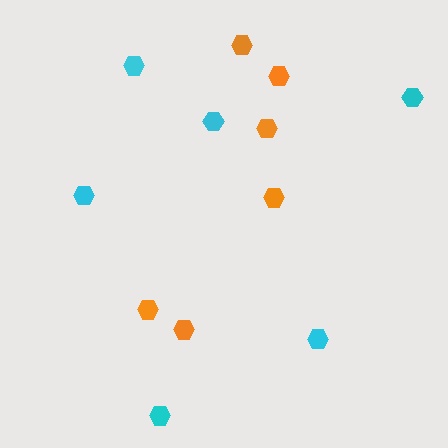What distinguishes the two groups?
There are 2 groups: one group of cyan hexagons (6) and one group of orange hexagons (6).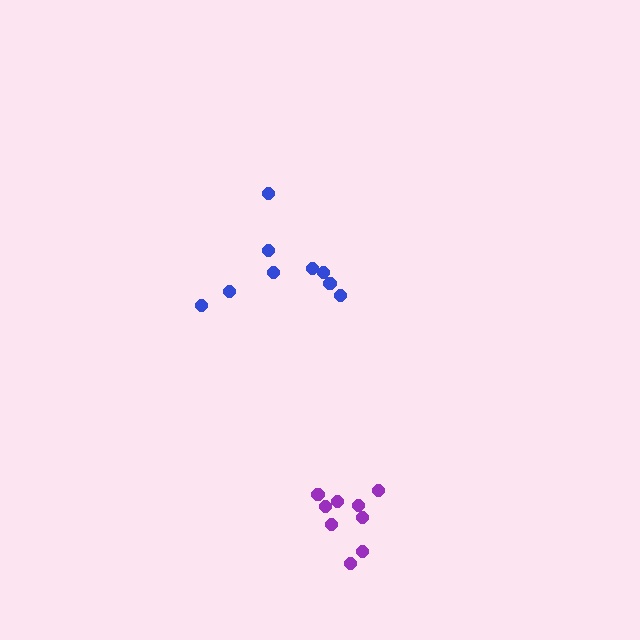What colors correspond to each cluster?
The clusters are colored: purple, blue.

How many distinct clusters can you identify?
There are 2 distinct clusters.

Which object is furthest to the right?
The purple cluster is rightmost.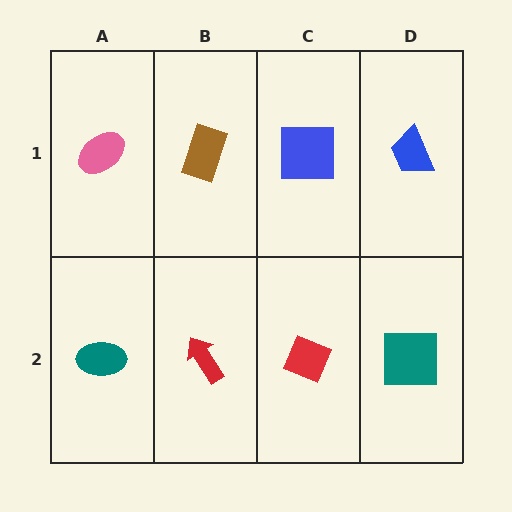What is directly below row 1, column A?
A teal ellipse.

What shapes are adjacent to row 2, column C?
A blue square (row 1, column C), a red arrow (row 2, column B), a teal square (row 2, column D).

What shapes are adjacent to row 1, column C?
A red diamond (row 2, column C), a brown rectangle (row 1, column B), a blue trapezoid (row 1, column D).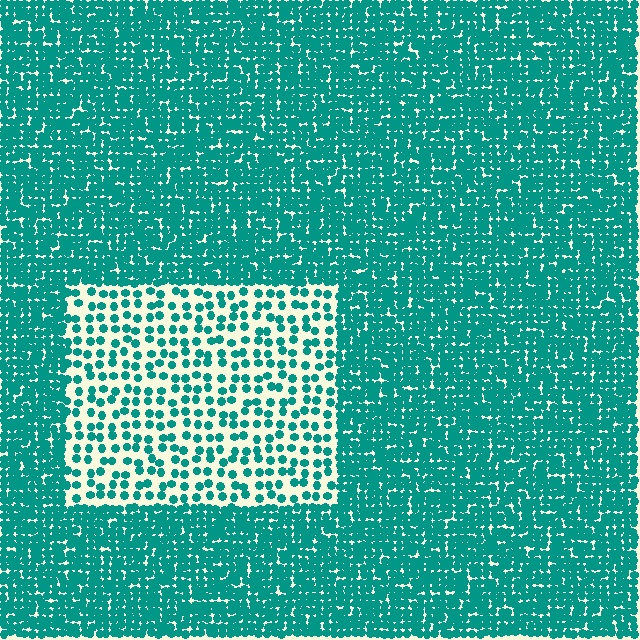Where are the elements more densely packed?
The elements are more densely packed outside the rectangle boundary.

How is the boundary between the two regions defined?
The boundary is defined by a change in element density (approximately 2.7x ratio). All elements are the same color, size, and shape.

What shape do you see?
I see a rectangle.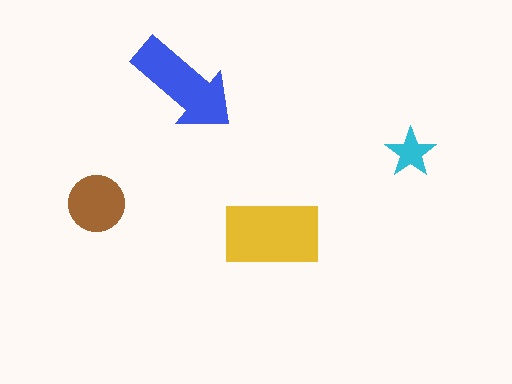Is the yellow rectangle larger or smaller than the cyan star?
Larger.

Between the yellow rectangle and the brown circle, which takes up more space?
The yellow rectangle.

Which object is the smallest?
The cyan star.